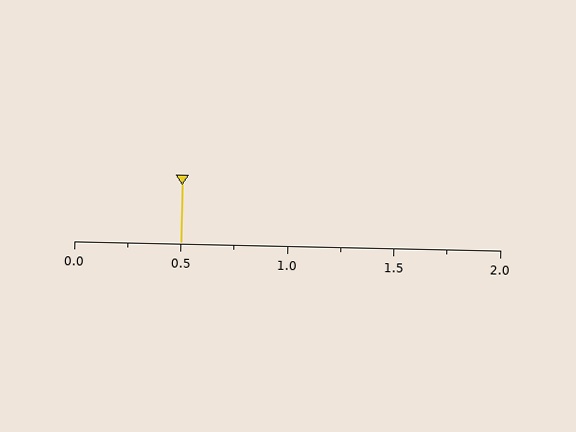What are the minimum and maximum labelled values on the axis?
The axis runs from 0.0 to 2.0.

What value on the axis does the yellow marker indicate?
The marker indicates approximately 0.5.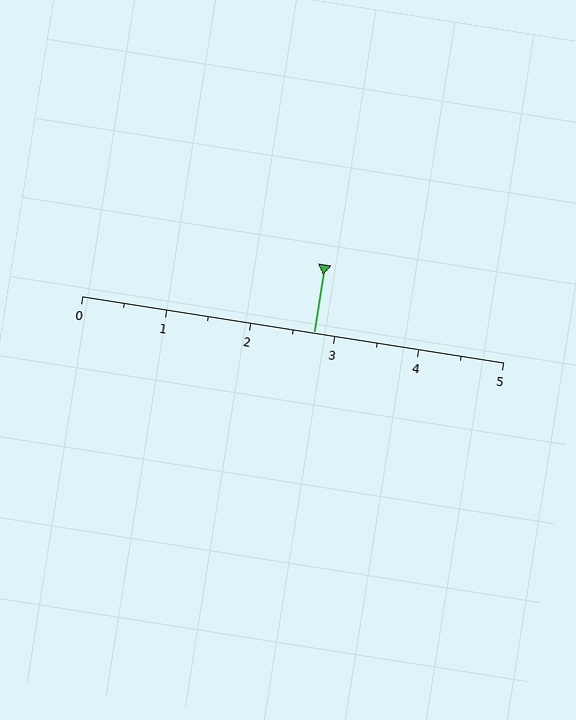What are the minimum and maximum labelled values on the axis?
The axis runs from 0 to 5.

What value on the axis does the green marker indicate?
The marker indicates approximately 2.8.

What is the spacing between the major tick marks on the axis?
The major ticks are spaced 1 apart.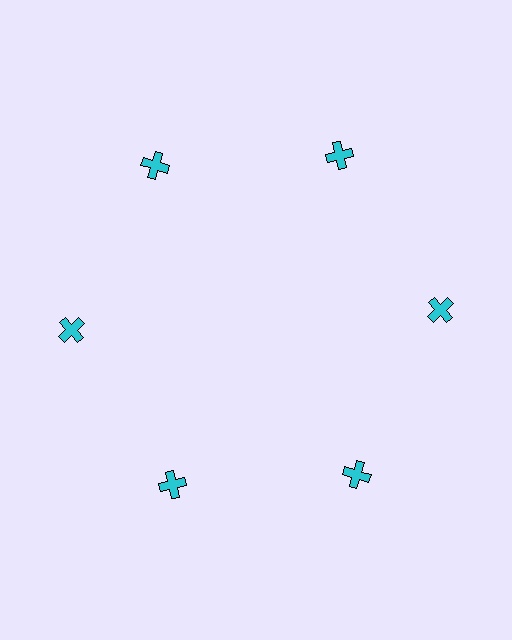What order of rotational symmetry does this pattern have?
This pattern has 6-fold rotational symmetry.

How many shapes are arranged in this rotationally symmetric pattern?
There are 6 shapes, arranged in 6 groups of 1.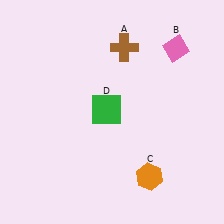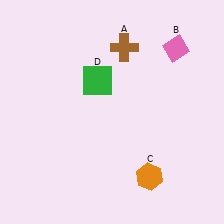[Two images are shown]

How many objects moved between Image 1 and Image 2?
1 object moved between the two images.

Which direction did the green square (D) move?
The green square (D) moved up.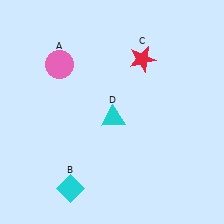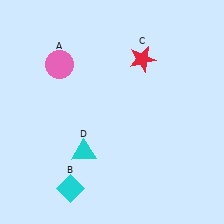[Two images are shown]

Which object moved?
The cyan triangle (D) moved down.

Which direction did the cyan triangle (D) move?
The cyan triangle (D) moved down.